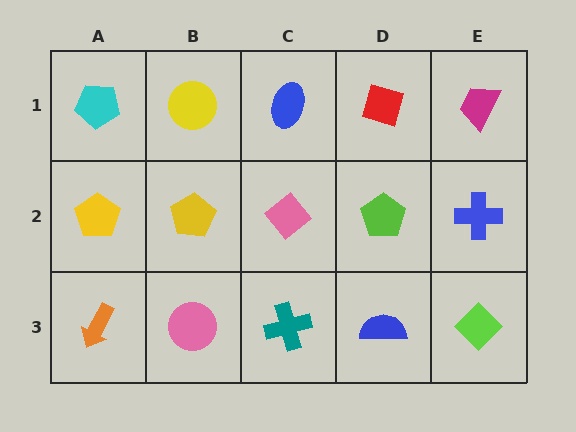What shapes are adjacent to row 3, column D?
A lime pentagon (row 2, column D), a teal cross (row 3, column C), a lime diamond (row 3, column E).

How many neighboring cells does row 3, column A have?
2.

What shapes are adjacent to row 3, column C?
A pink diamond (row 2, column C), a pink circle (row 3, column B), a blue semicircle (row 3, column D).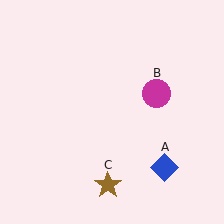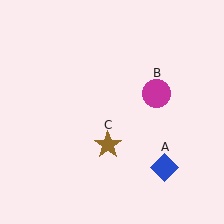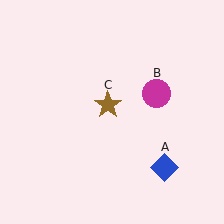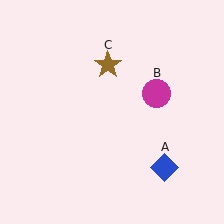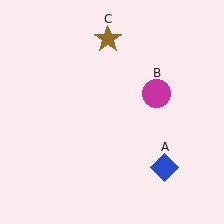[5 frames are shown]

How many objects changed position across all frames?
1 object changed position: brown star (object C).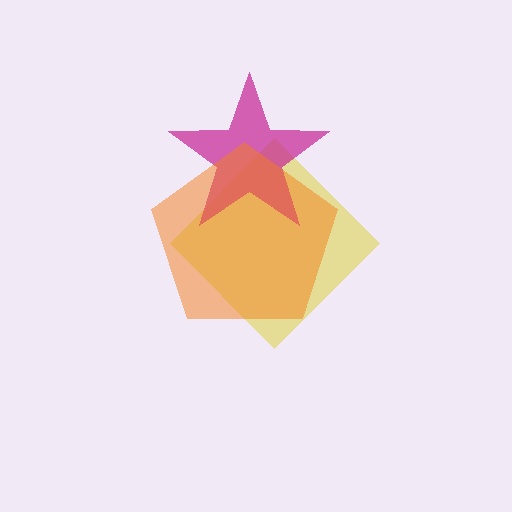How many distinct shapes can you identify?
There are 3 distinct shapes: a yellow diamond, a magenta star, an orange pentagon.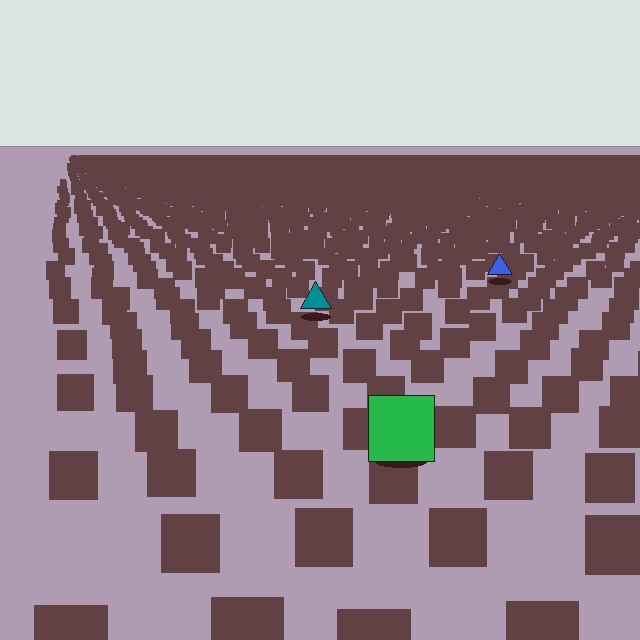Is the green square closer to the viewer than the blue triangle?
Yes. The green square is closer — you can tell from the texture gradient: the ground texture is coarser near it.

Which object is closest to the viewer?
The green square is closest. The texture marks near it are larger and more spread out.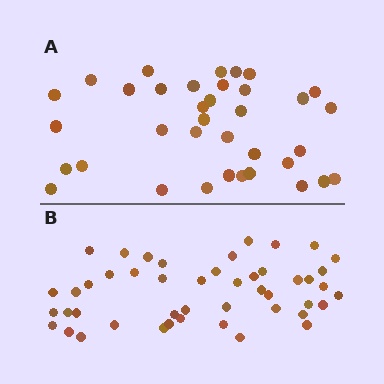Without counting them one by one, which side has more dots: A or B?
Region B (the bottom region) has more dots.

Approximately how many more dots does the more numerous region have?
Region B has roughly 12 or so more dots than region A.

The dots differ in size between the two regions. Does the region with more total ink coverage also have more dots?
No. Region A has more total ink coverage because its dots are larger, but region B actually contains more individual dots. Total area can be misleading — the number of items is what matters here.